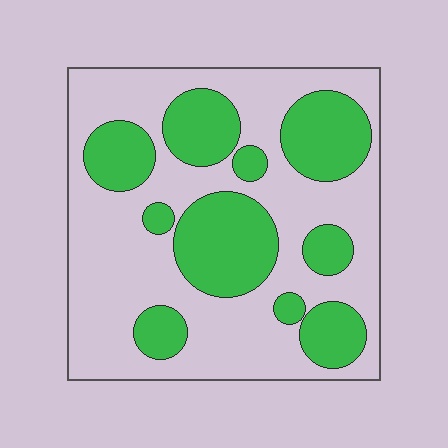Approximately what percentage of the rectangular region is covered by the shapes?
Approximately 35%.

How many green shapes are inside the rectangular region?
10.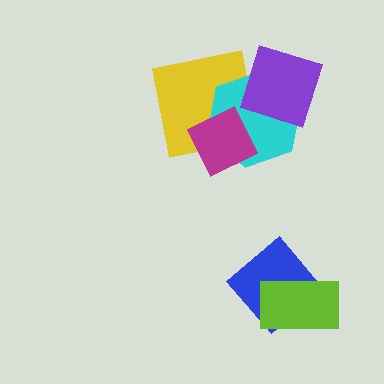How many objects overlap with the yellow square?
3 objects overlap with the yellow square.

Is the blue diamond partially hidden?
Yes, it is partially covered by another shape.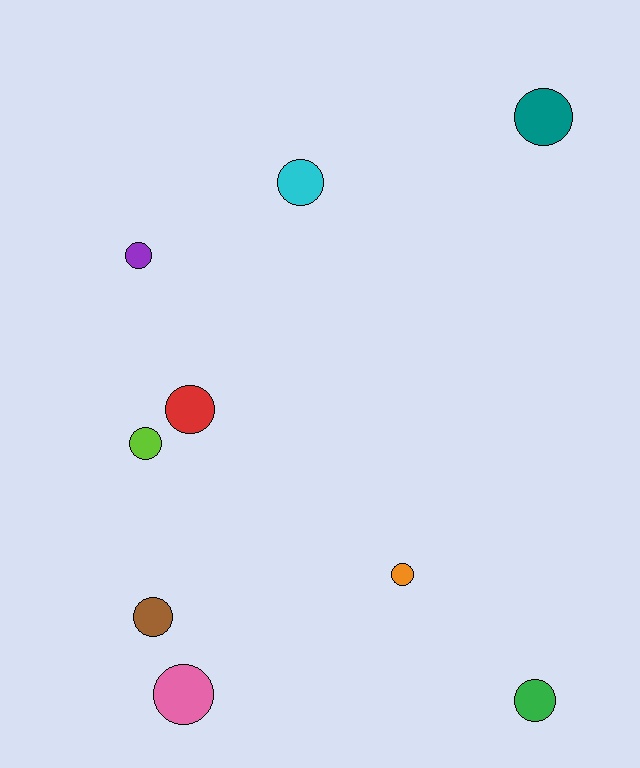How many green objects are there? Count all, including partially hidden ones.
There is 1 green object.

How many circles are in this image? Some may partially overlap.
There are 9 circles.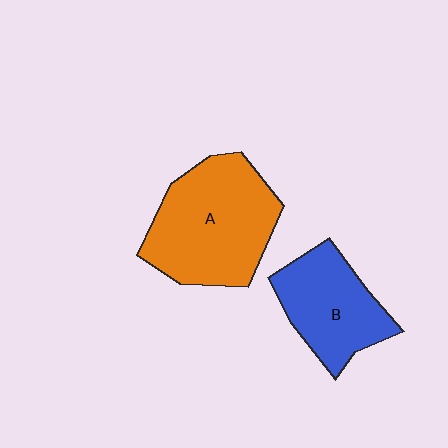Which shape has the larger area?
Shape A (orange).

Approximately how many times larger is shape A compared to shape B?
Approximately 1.5 times.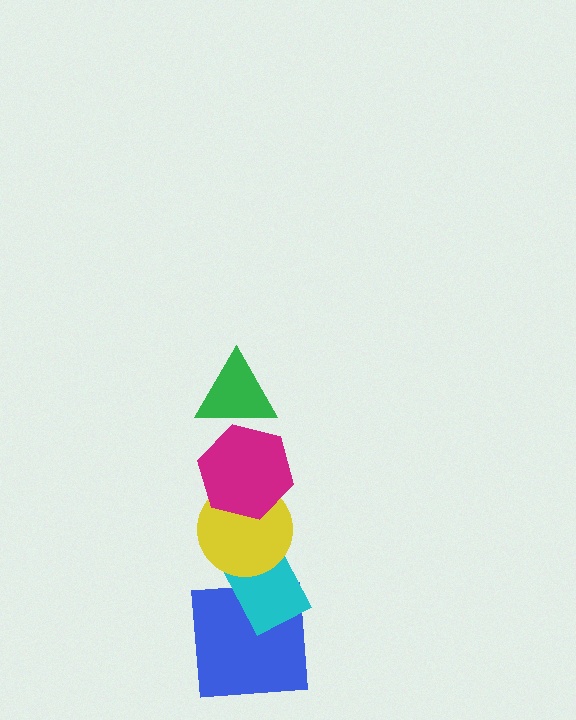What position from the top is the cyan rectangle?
The cyan rectangle is 4th from the top.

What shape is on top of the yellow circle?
The magenta hexagon is on top of the yellow circle.